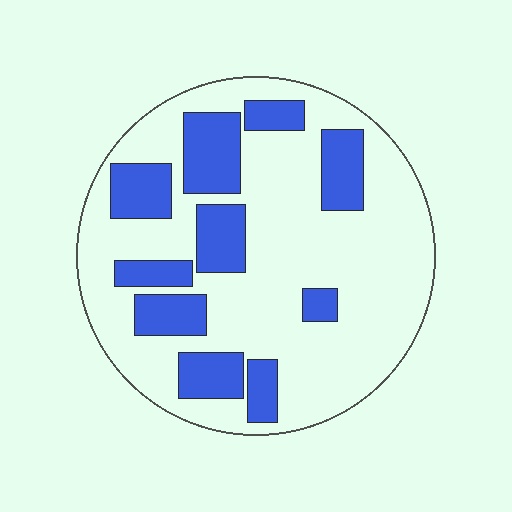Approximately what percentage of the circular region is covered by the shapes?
Approximately 30%.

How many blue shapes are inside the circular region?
10.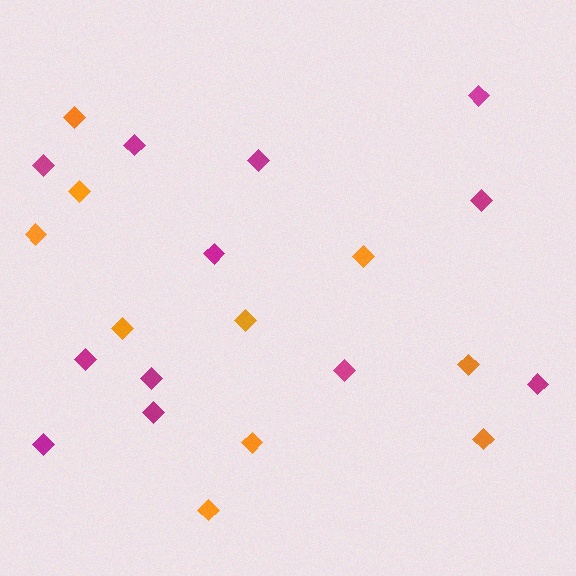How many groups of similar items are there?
There are 2 groups: one group of magenta diamonds (12) and one group of orange diamonds (10).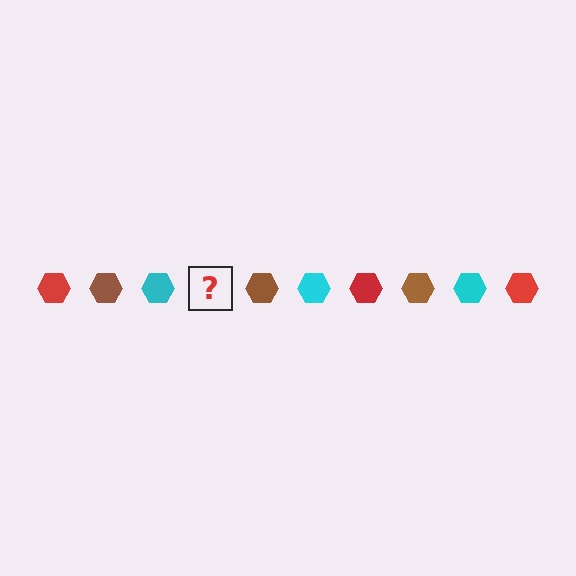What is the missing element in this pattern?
The missing element is a red hexagon.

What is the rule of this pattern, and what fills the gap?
The rule is that the pattern cycles through red, brown, cyan hexagons. The gap should be filled with a red hexagon.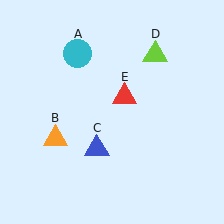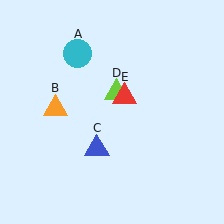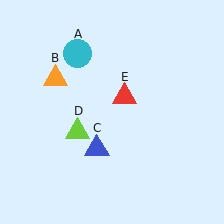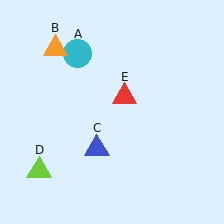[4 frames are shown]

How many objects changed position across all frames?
2 objects changed position: orange triangle (object B), lime triangle (object D).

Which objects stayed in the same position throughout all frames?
Cyan circle (object A) and blue triangle (object C) and red triangle (object E) remained stationary.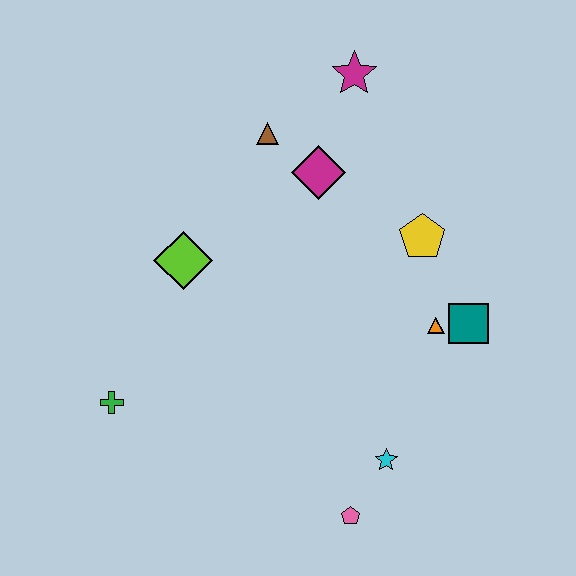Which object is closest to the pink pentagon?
The cyan star is closest to the pink pentagon.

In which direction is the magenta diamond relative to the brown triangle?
The magenta diamond is to the right of the brown triangle.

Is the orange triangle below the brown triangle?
Yes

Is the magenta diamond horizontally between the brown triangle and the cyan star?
Yes